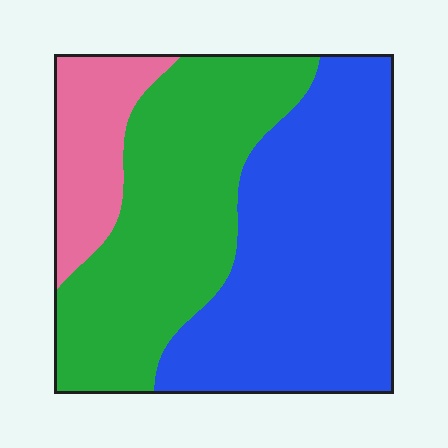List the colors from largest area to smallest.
From largest to smallest: blue, green, pink.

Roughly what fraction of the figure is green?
Green takes up about two fifths (2/5) of the figure.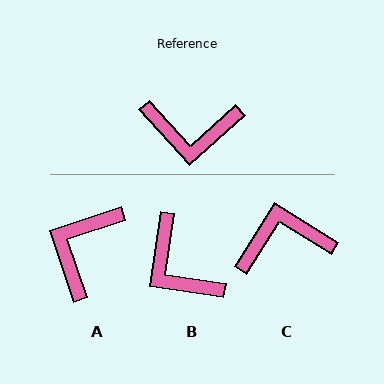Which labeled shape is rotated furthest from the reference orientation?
C, about 164 degrees away.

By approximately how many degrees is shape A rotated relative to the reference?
Approximately 114 degrees clockwise.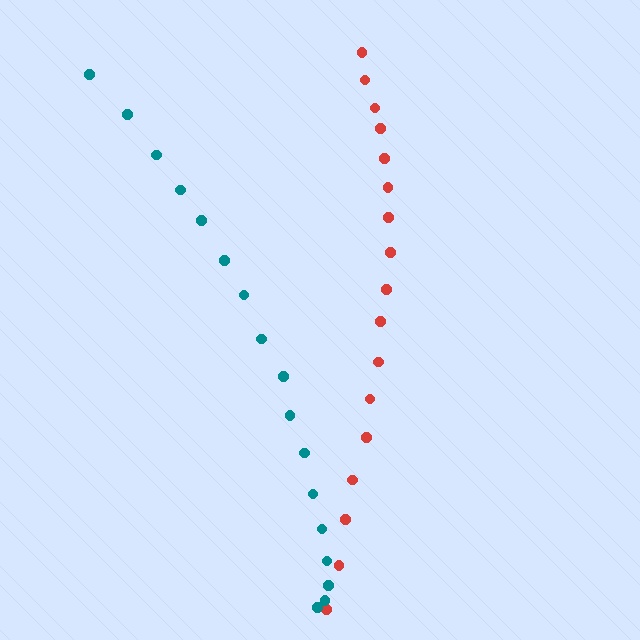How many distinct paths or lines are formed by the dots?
There are 2 distinct paths.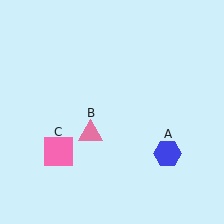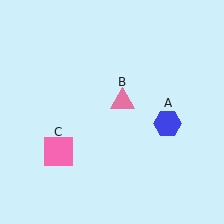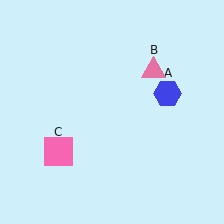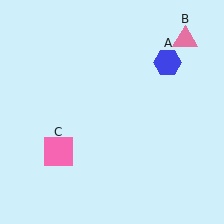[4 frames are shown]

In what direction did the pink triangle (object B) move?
The pink triangle (object B) moved up and to the right.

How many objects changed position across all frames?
2 objects changed position: blue hexagon (object A), pink triangle (object B).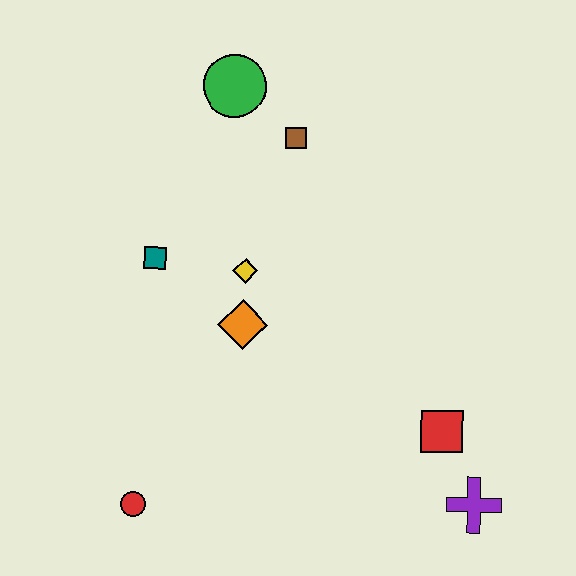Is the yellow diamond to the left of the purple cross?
Yes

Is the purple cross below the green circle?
Yes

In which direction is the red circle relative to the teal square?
The red circle is below the teal square.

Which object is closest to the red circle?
The orange diamond is closest to the red circle.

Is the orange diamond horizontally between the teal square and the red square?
Yes